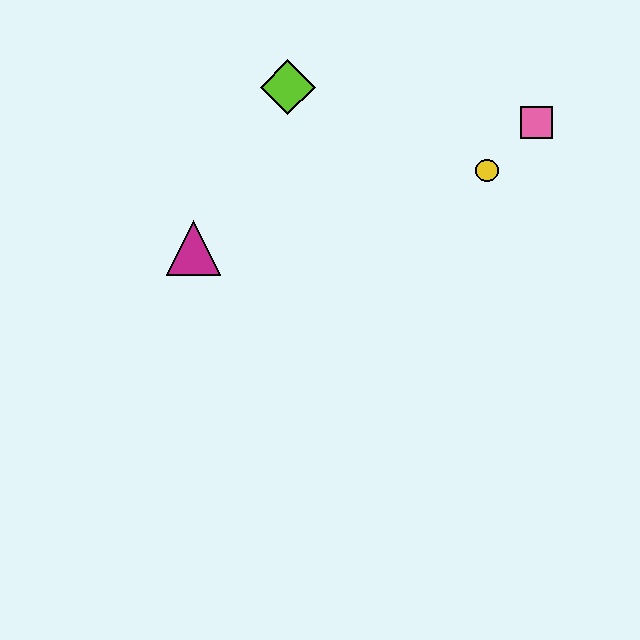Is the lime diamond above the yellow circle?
Yes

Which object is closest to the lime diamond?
The magenta triangle is closest to the lime diamond.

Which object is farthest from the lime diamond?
The pink square is farthest from the lime diamond.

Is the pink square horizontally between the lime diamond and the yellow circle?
No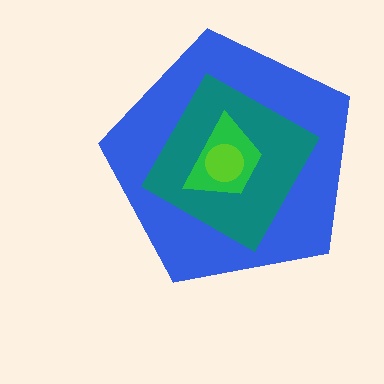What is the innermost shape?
The lime circle.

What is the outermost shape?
The blue pentagon.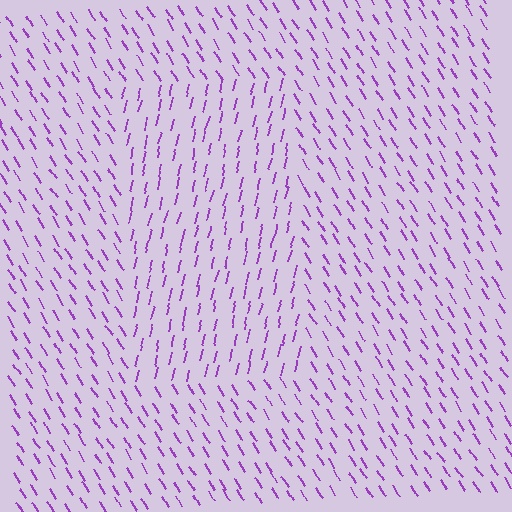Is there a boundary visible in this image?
Yes, there is a texture boundary formed by a change in line orientation.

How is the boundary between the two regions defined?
The boundary is defined purely by a change in line orientation (approximately 45 degrees difference). All lines are the same color and thickness.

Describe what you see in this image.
The image is filled with small purple line segments. A rectangle region in the image has lines oriented differently from the surrounding lines, creating a visible texture boundary.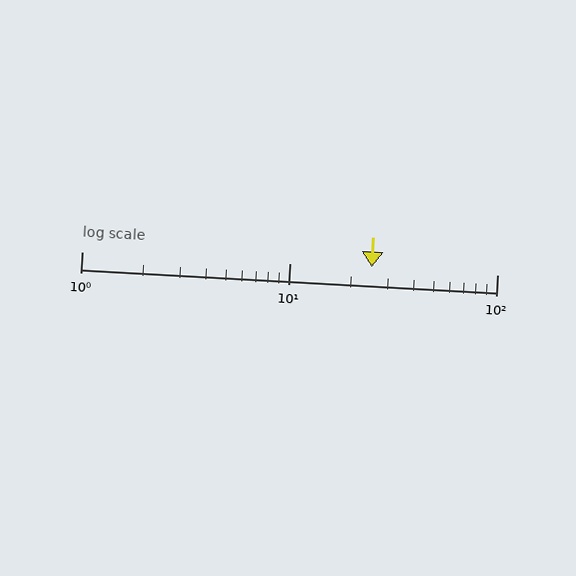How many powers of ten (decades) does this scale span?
The scale spans 2 decades, from 1 to 100.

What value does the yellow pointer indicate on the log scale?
The pointer indicates approximately 25.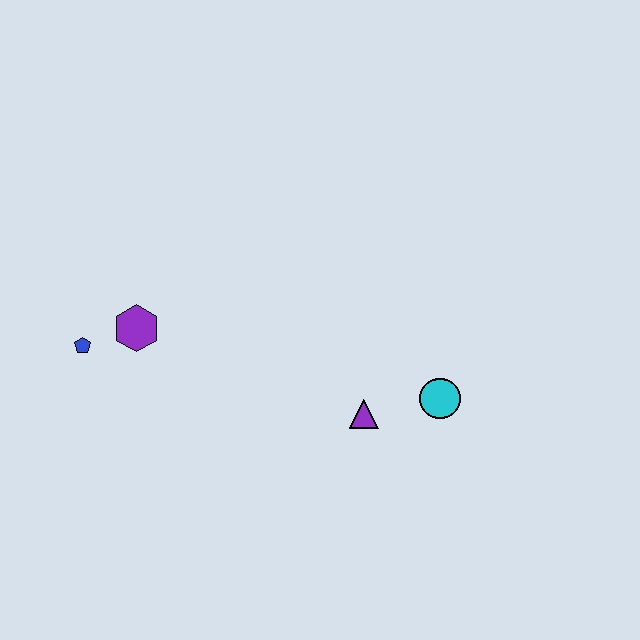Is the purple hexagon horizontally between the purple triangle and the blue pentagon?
Yes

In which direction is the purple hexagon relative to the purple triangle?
The purple hexagon is to the left of the purple triangle.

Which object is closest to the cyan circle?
The purple triangle is closest to the cyan circle.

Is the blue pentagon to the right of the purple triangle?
No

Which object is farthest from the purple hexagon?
The cyan circle is farthest from the purple hexagon.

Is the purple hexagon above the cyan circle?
Yes